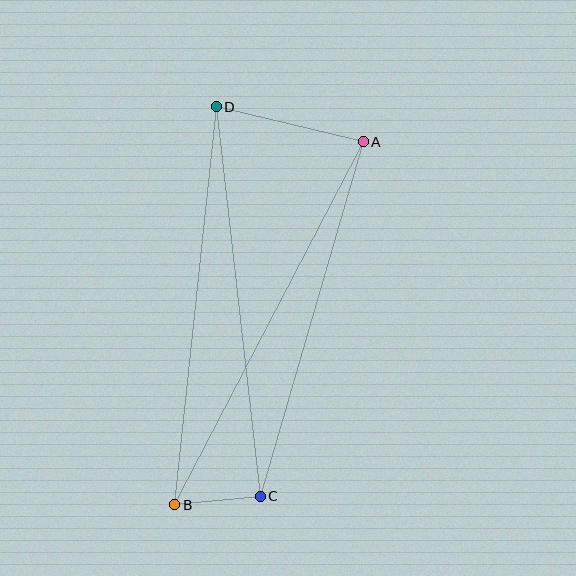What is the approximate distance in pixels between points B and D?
The distance between B and D is approximately 400 pixels.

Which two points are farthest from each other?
Points A and B are farthest from each other.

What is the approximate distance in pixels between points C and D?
The distance between C and D is approximately 392 pixels.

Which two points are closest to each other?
Points B and C are closest to each other.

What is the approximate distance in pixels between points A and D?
The distance between A and D is approximately 151 pixels.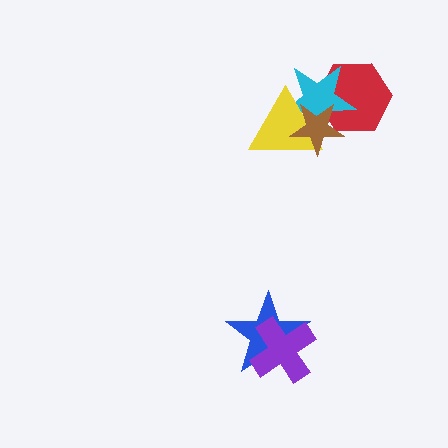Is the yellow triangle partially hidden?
Yes, it is partially covered by another shape.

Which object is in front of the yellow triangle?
The brown star is in front of the yellow triangle.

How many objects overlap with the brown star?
3 objects overlap with the brown star.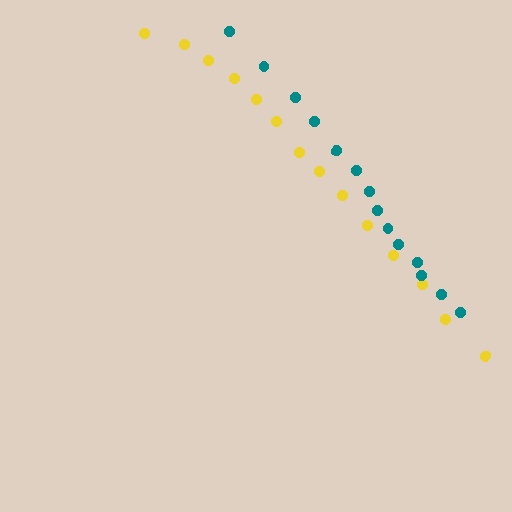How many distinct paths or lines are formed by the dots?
There are 2 distinct paths.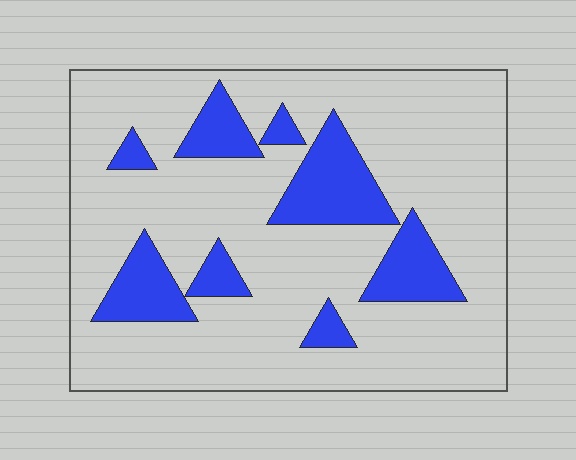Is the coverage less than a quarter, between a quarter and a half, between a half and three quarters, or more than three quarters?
Less than a quarter.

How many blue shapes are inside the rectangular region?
8.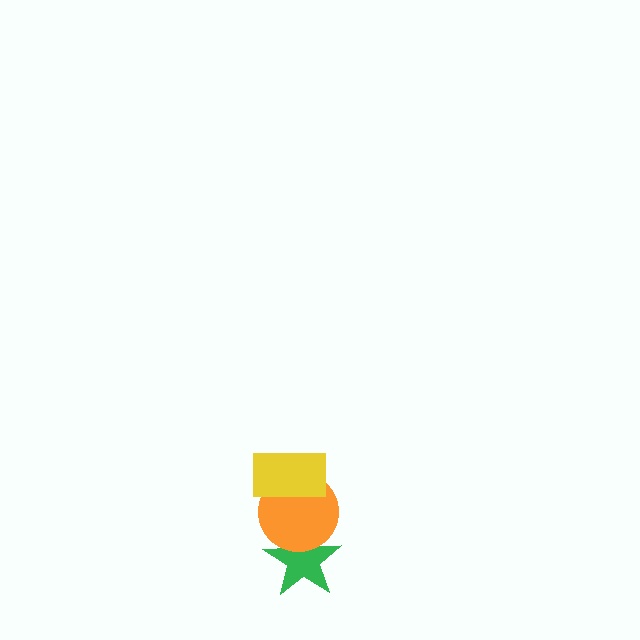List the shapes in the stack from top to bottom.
From top to bottom: the yellow rectangle, the orange circle, the green star.